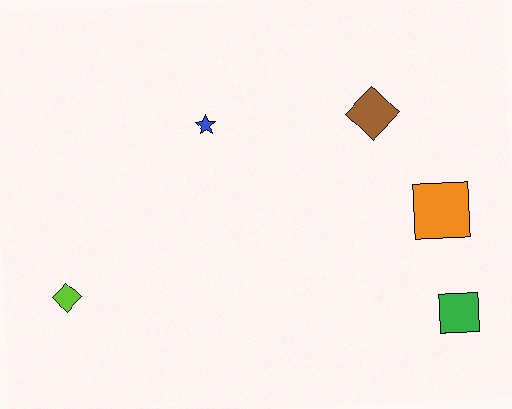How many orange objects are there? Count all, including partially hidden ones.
There is 1 orange object.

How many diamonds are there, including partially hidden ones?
There are 2 diamonds.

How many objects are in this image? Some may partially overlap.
There are 5 objects.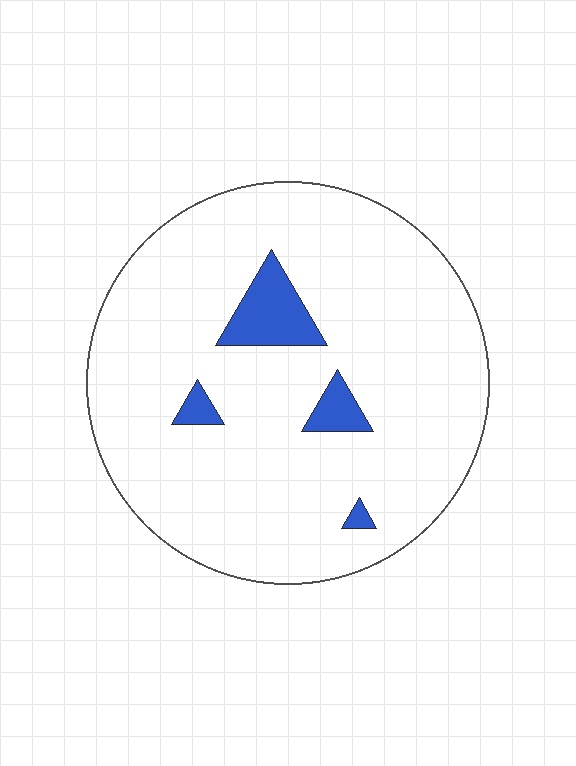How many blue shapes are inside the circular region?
4.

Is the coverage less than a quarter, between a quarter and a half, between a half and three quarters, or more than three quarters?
Less than a quarter.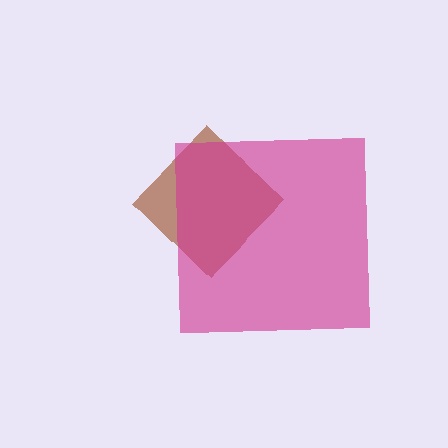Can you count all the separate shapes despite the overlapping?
Yes, there are 2 separate shapes.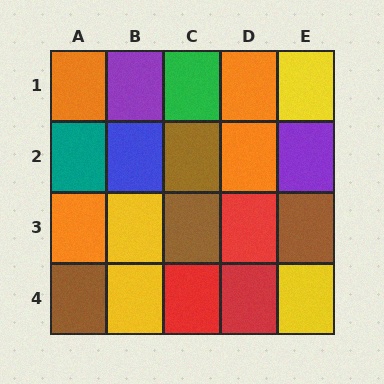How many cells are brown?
4 cells are brown.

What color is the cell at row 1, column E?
Yellow.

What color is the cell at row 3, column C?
Brown.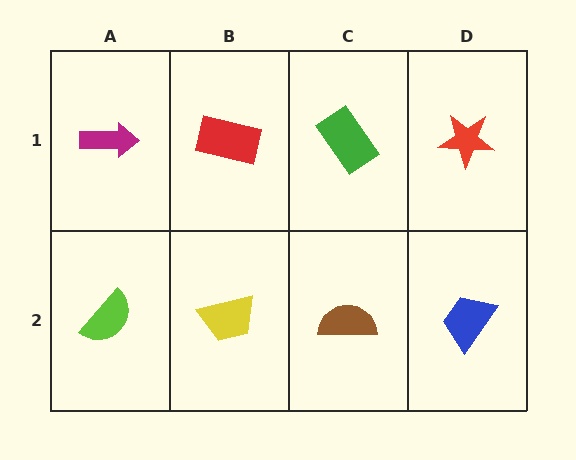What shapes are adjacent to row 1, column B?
A yellow trapezoid (row 2, column B), a magenta arrow (row 1, column A), a green rectangle (row 1, column C).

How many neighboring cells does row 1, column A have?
2.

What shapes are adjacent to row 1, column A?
A lime semicircle (row 2, column A), a red rectangle (row 1, column B).